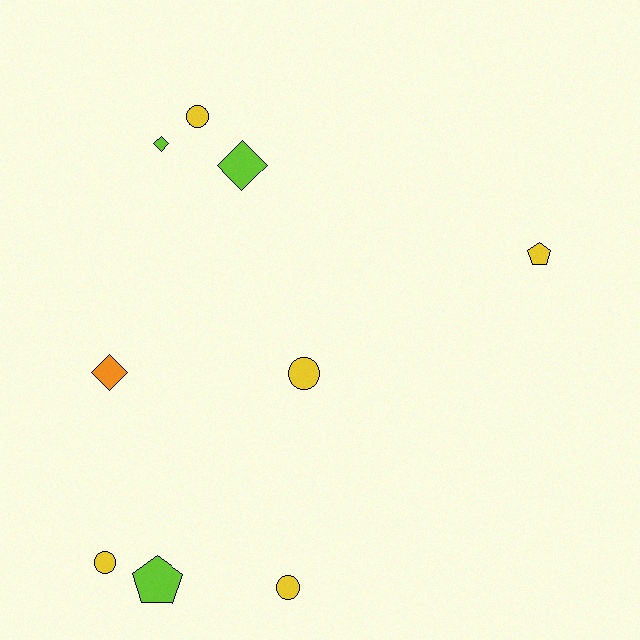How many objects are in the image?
There are 9 objects.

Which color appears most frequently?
Yellow, with 5 objects.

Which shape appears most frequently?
Circle, with 4 objects.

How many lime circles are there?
There are no lime circles.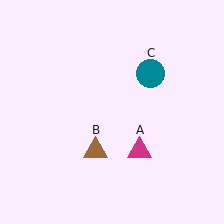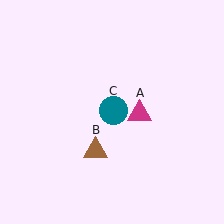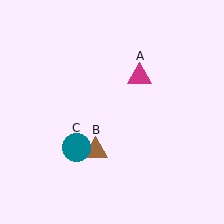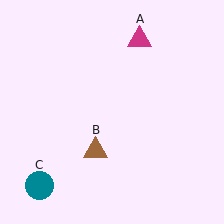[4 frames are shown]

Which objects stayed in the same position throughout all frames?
Brown triangle (object B) remained stationary.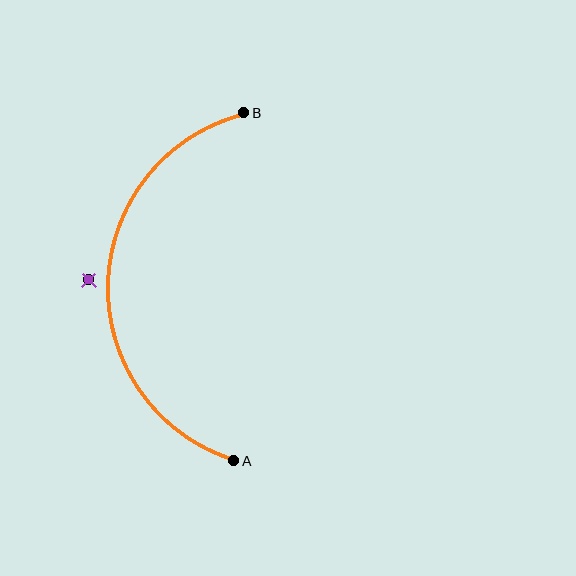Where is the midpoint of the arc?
The arc midpoint is the point on the curve farthest from the straight line joining A and B. It sits to the left of that line.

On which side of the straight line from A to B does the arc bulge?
The arc bulges to the left of the straight line connecting A and B.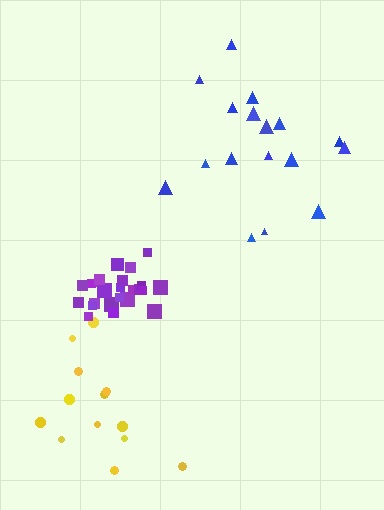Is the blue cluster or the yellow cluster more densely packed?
Yellow.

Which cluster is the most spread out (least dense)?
Blue.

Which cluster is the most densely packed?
Purple.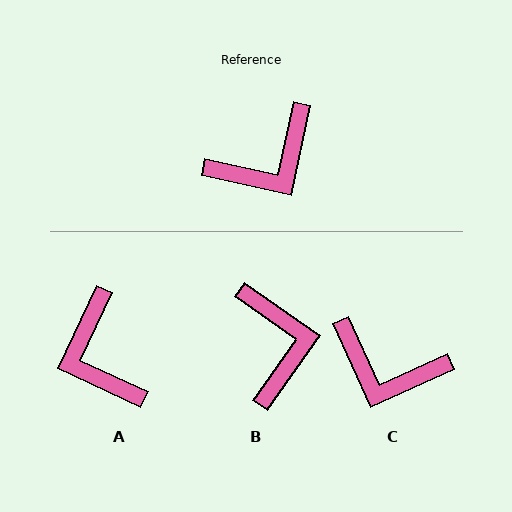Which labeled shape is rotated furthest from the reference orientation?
A, about 103 degrees away.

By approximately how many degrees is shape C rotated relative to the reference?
Approximately 53 degrees clockwise.